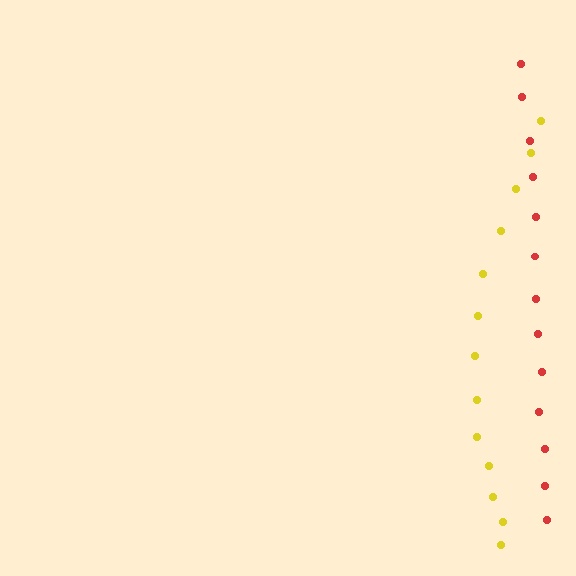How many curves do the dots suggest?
There are 2 distinct paths.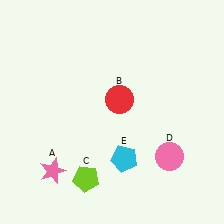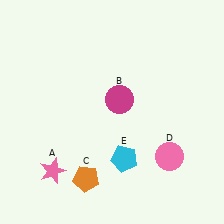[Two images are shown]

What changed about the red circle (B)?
In Image 1, B is red. In Image 2, it changed to magenta.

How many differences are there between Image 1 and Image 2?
There are 2 differences between the two images.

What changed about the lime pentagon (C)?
In Image 1, C is lime. In Image 2, it changed to orange.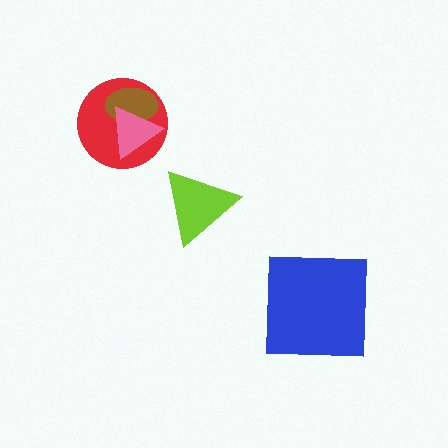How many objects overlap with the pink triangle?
2 objects overlap with the pink triangle.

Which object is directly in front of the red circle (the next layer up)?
The brown ellipse is directly in front of the red circle.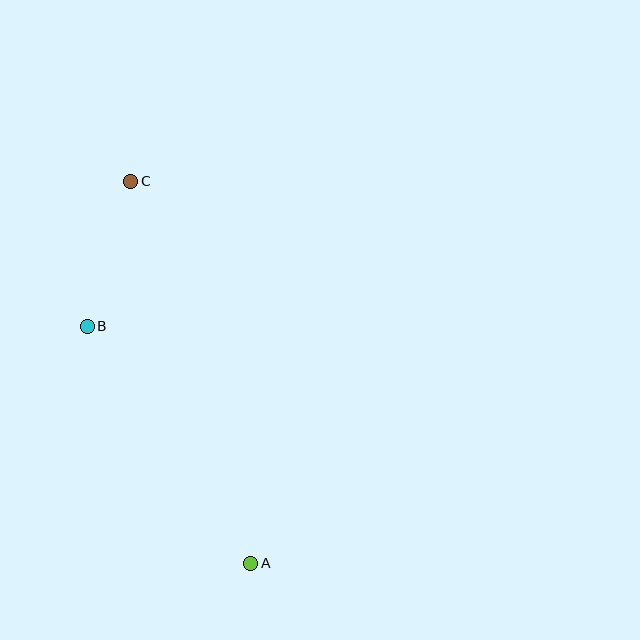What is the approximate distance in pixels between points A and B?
The distance between A and B is approximately 288 pixels.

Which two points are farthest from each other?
Points A and C are farthest from each other.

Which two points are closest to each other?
Points B and C are closest to each other.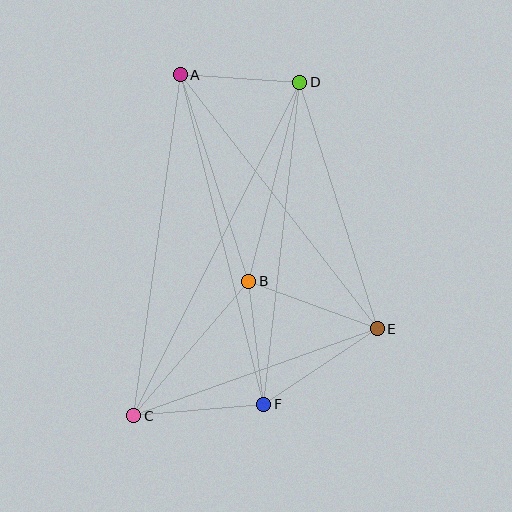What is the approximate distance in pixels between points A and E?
The distance between A and E is approximately 321 pixels.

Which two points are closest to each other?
Points A and D are closest to each other.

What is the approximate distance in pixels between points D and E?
The distance between D and E is approximately 259 pixels.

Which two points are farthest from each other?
Points C and D are farthest from each other.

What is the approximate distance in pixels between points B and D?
The distance between B and D is approximately 206 pixels.